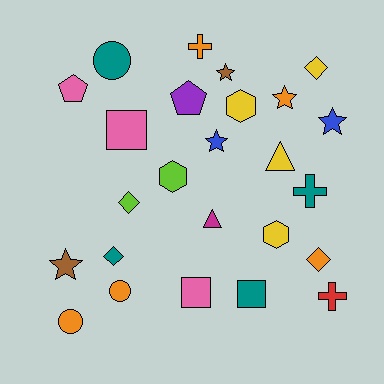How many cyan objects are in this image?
There are no cyan objects.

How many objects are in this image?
There are 25 objects.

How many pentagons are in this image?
There are 2 pentagons.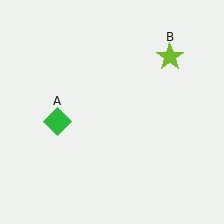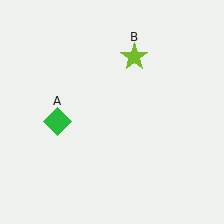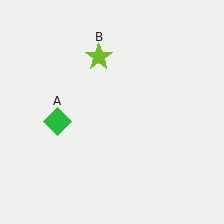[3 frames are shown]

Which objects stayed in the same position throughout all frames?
Green diamond (object A) remained stationary.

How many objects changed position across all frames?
1 object changed position: lime star (object B).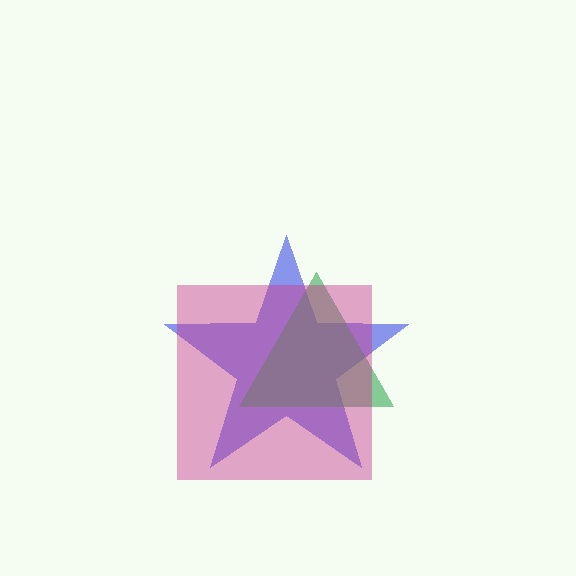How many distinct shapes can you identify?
There are 3 distinct shapes: a blue star, a green triangle, a magenta square.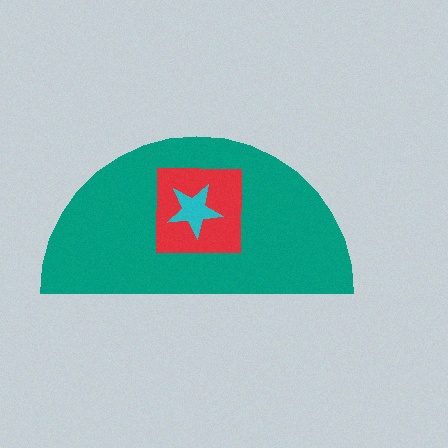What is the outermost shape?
The teal semicircle.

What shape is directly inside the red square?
The cyan star.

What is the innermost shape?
The cyan star.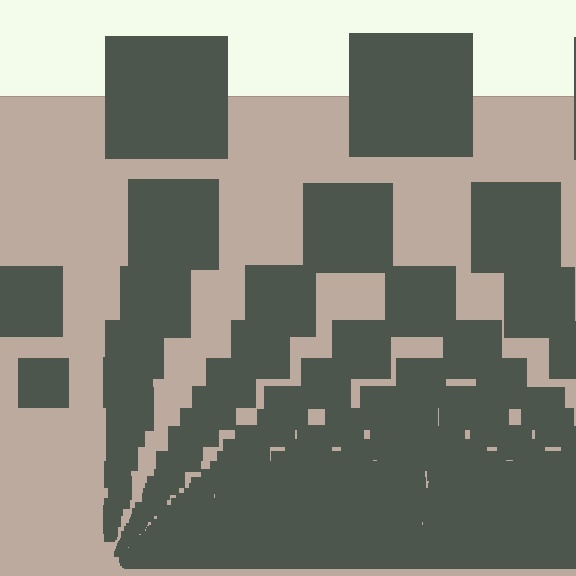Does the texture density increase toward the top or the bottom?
Density increases toward the bottom.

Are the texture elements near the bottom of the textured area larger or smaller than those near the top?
Smaller. The gradient is inverted — elements near the bottom are smaller and denser.